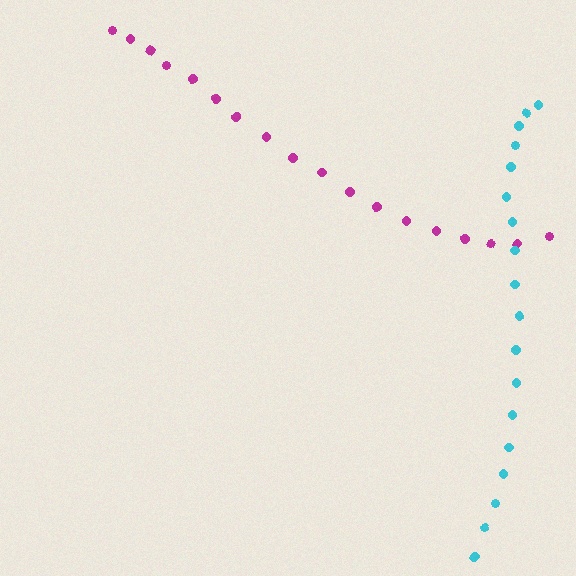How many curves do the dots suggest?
There are 2 distinct paths.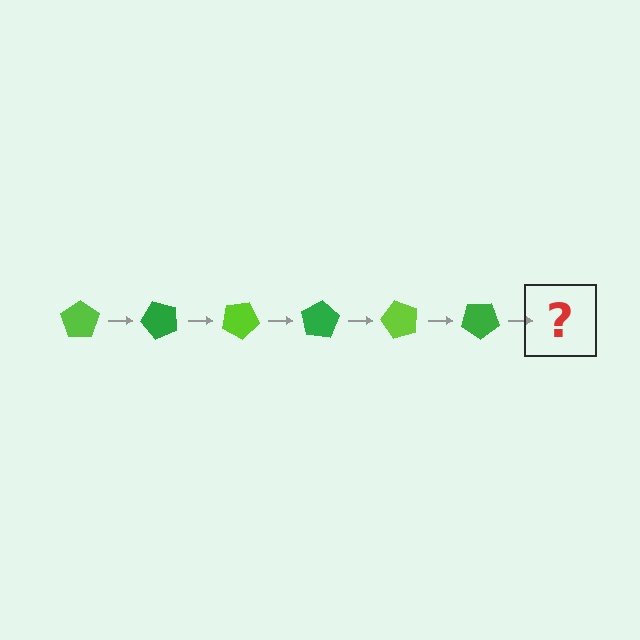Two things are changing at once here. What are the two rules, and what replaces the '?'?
The two rules are that it rotates 50 degrees each step and the color cycles through lime and green. The '?' should be a lime pentagon, rotated 300 degrees from the start.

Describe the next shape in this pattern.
It should be a lime pentagon, rotated 300 degrees from the start.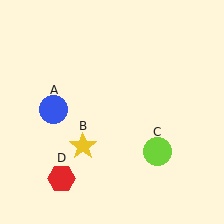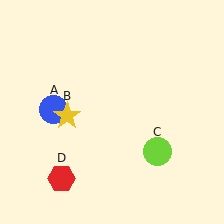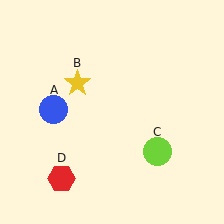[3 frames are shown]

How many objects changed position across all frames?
1 object changed position: yellow star (object B).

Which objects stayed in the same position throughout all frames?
Blue circle (object A) and lime circle (object C) and red hexagon (object D) remained stationary.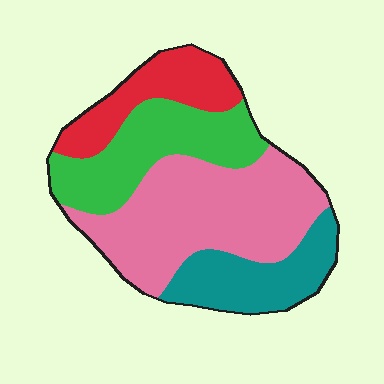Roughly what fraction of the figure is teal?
Teal takes up about one sixth (1/6) of the figure.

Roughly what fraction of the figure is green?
Green covers around 25% of the figure.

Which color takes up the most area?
Pink, at roughly 40%.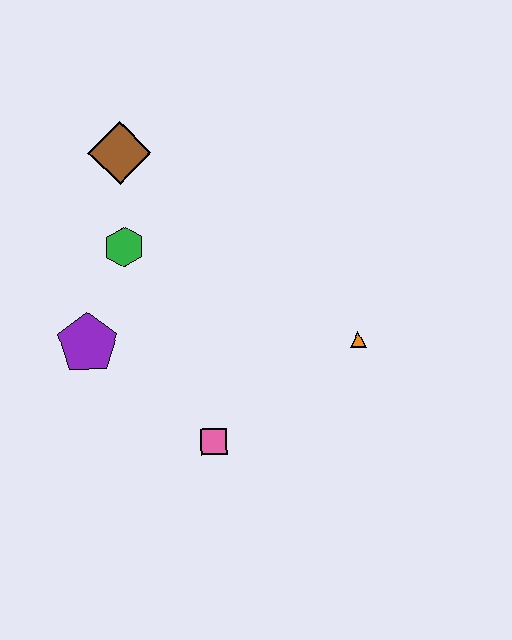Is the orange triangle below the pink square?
No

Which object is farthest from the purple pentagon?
The orange triangle is farthest from the purple pentagon.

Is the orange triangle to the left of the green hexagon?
No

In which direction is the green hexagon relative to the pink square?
The green hexagon is above the pink square.